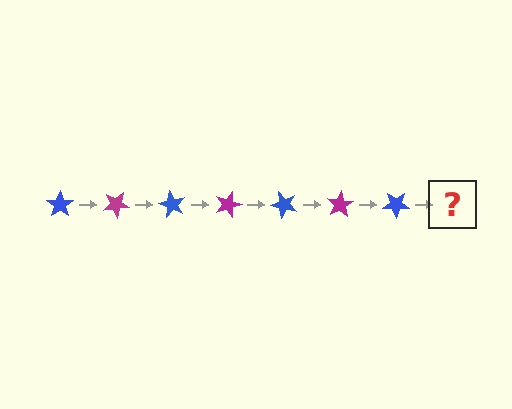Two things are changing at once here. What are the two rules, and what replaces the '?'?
The two rules are that it rotates 30 degrees each step and the color cycles through blue and magenta. The '?' should be a magenta star, rotated 210 degrees from the start.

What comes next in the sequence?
The next element should be a magenta star, rotated 210 degrees from the start.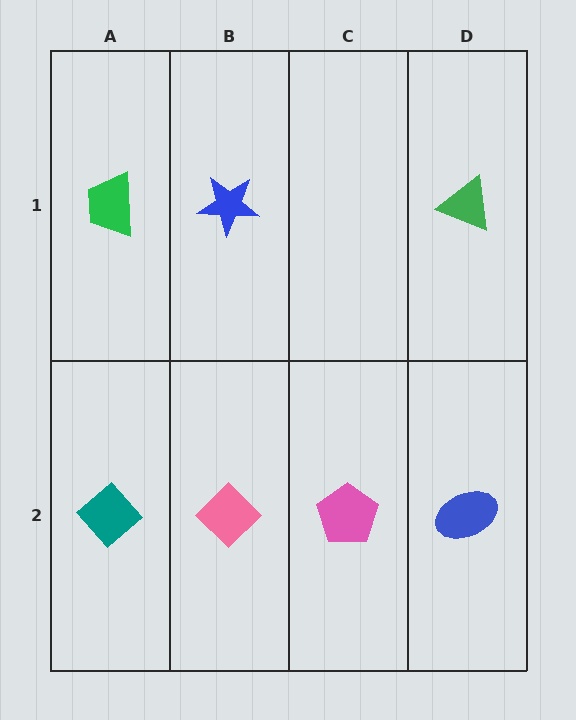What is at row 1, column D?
A green triangle.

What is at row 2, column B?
A pink diamond.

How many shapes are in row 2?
4 shapes.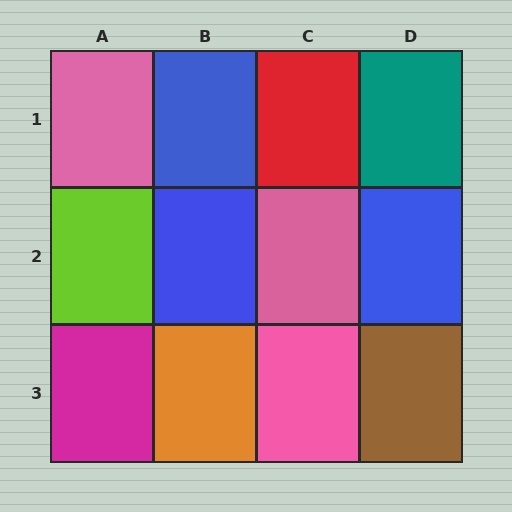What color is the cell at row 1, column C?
Red.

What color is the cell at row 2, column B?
Blue.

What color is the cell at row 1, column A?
Pink.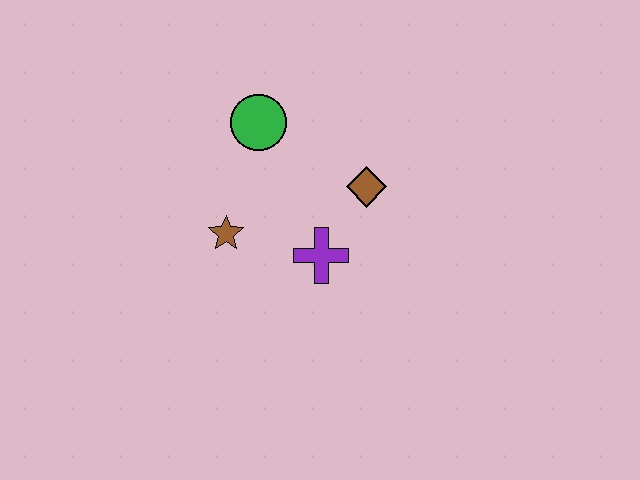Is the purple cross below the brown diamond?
Yes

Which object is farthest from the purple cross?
The green circle is farthest from the purple cross.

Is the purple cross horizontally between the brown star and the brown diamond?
Yes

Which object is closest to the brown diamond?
The purple cross is closest to the brown diamond.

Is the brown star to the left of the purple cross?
Yes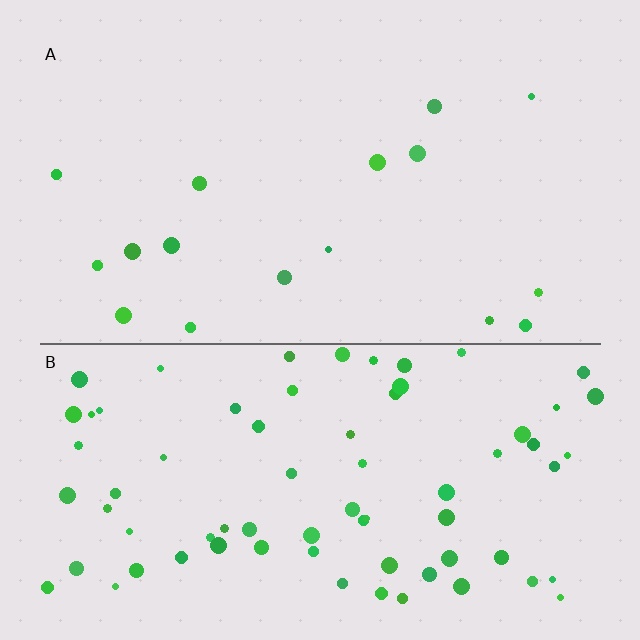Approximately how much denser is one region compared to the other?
Approximately 4.5× — region B over region A.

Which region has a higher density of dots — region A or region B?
B (the bottom).